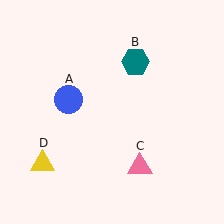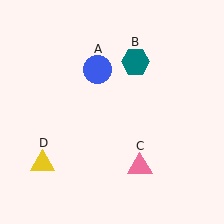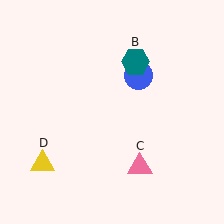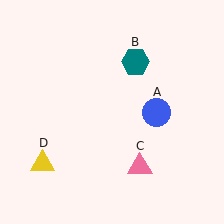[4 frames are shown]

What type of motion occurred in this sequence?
The blue circle (object A) rotated clockwise around the center of the scene.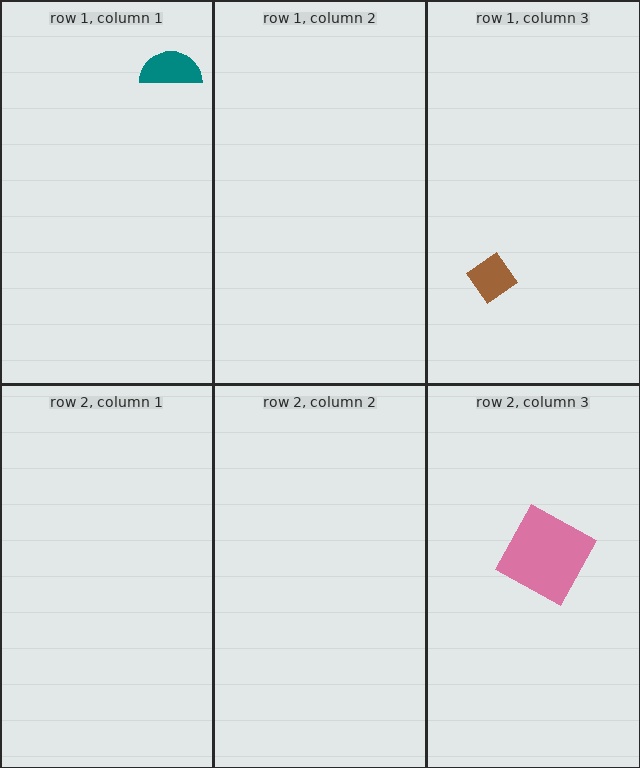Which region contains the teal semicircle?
The row 1, column 1 region.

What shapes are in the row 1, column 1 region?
The teal semicircle.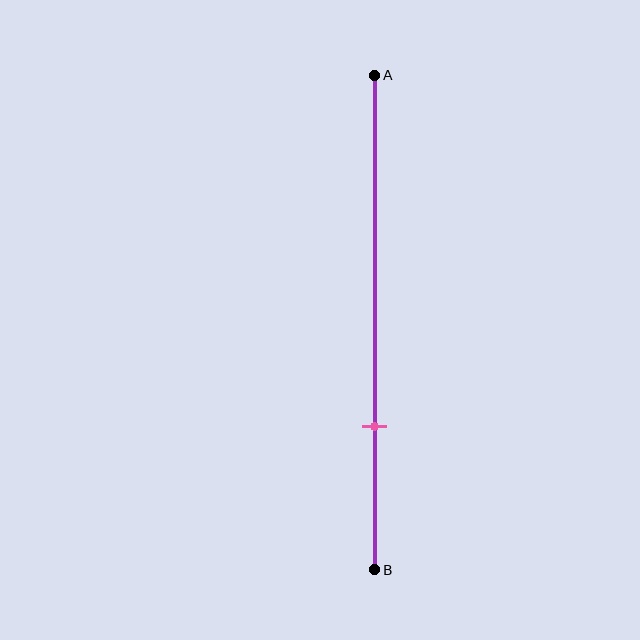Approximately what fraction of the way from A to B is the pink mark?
The pink mark is approximately 70% of the way from A to B.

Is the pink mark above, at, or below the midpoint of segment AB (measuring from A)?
The pink mark is below the midpoint of segment AB.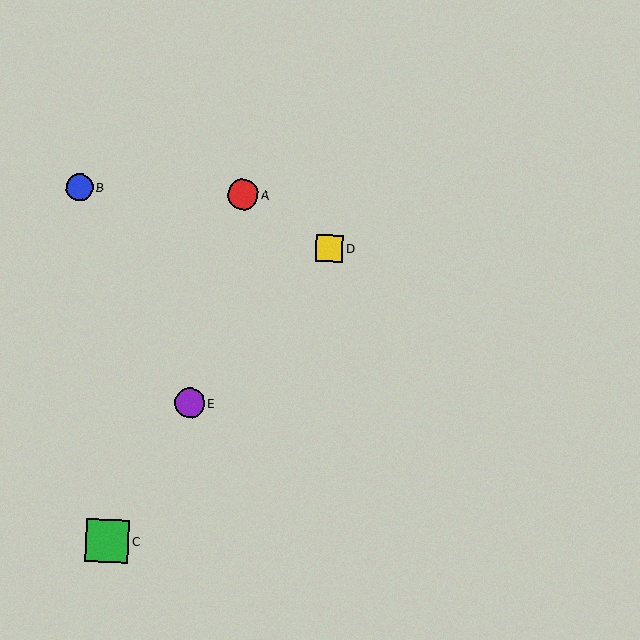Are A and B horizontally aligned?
Yes, both are at y≈194.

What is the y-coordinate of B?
Object B is at y≈187.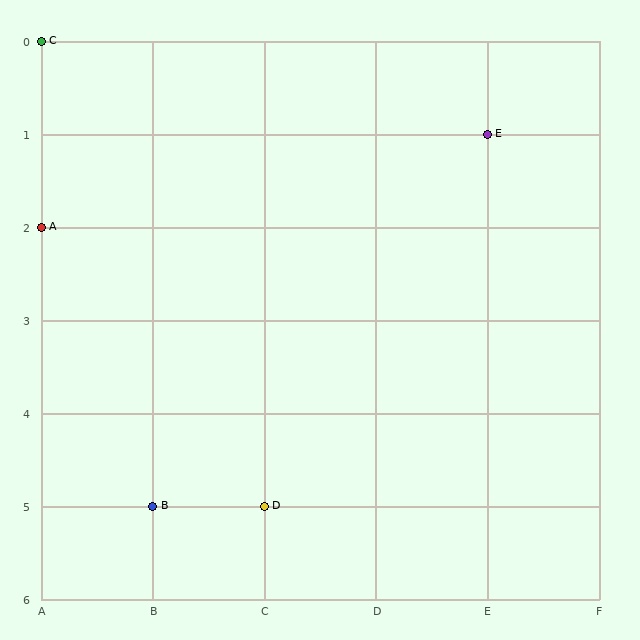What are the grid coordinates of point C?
Point C is at grid coordinates (A, 0).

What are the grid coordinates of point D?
Point D is at grid coordinates (C, 5).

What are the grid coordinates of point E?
Point E is at grid coordinates (E, 1).